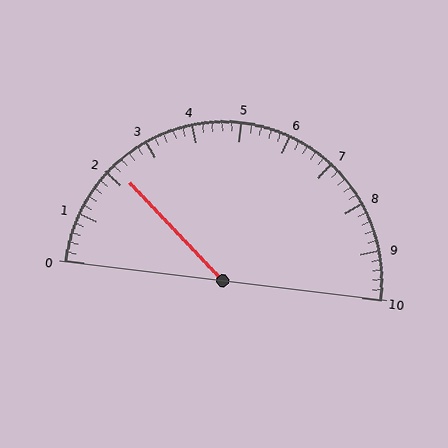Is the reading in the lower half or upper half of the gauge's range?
The reading is in the lower half of the range (0 to 10).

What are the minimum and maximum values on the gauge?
The gauge ranges from 0 to 10.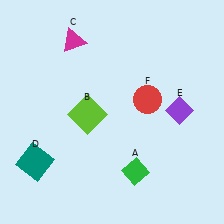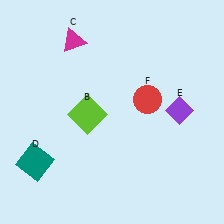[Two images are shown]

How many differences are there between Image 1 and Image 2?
There is 1 difference between the two images.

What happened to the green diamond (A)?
The green diamond (A) was removed in Image 2. It was in the bottom-right area of Image 1.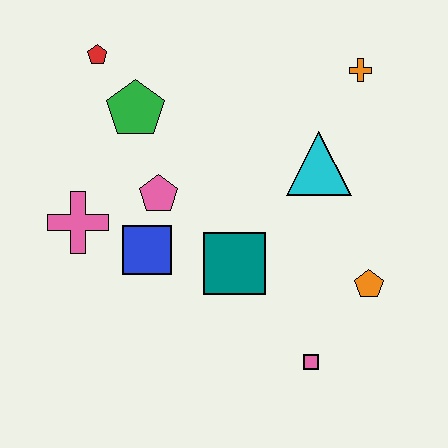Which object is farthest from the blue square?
The orange cross is farthest from the blue square.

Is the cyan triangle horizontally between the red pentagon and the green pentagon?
No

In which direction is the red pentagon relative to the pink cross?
The red pentagon is above the pink cross.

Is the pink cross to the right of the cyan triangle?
No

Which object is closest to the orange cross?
The cyan triangle is closest to the orange cross.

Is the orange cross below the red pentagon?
Yes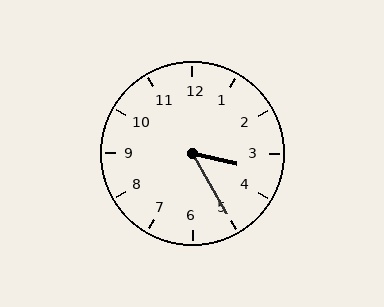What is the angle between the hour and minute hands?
Approximately 48 degrees.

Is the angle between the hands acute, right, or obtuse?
It is acute.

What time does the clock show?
3:25.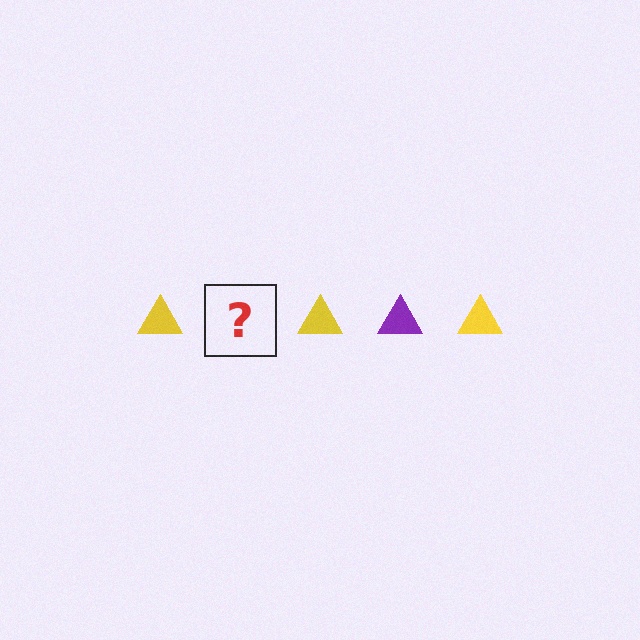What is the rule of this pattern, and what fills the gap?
The rule is that the pattern cycles through yellow, purple triangles. The gap should be filled with a purple triangle.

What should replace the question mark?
The question mark should be replaced with a purple triangle.